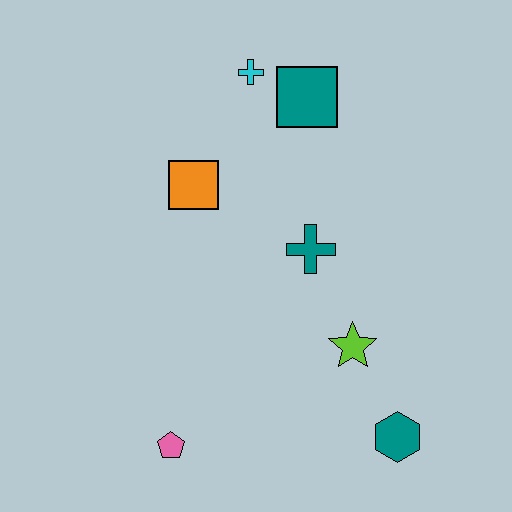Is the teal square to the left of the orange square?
No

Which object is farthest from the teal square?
The pink pentagon is farthest from the teal square.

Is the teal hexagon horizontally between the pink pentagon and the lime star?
No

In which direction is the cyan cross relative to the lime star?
The cyan cross is above the lime star.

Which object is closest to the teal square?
The cyan cross is closest to the teal square.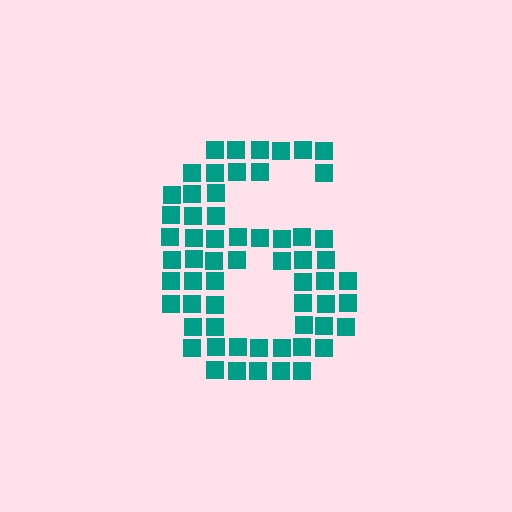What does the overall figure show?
The overall figure shows the digit 6.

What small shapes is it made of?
It is made of small squares.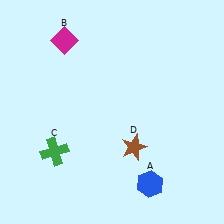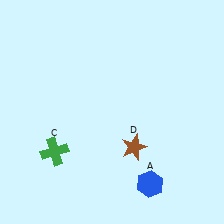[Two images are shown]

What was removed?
The magenta diamond (B) was removed in Image 2.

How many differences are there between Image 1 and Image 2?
There is 1 difference between the two images.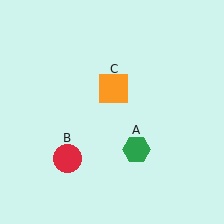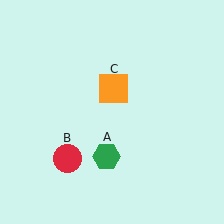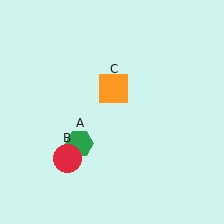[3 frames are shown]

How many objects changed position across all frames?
1 object changed position: green hexagon (object A).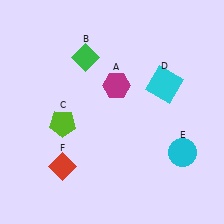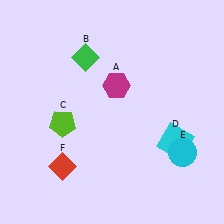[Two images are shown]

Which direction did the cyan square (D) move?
The cyan square (D) moved down.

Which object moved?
The cyan square (D) moved down.